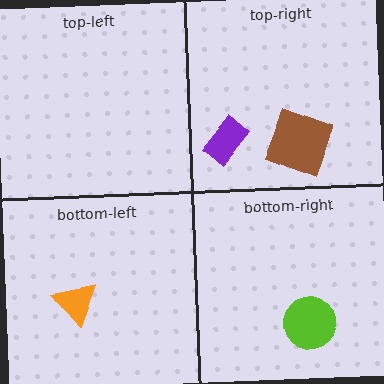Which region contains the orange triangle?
The bottom-left region.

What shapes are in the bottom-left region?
The orange triangle.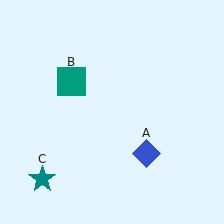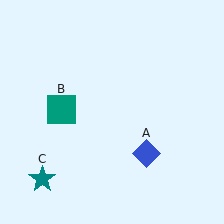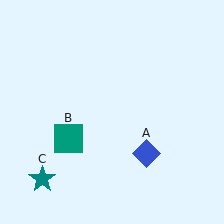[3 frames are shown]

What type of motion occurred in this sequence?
The teal square (object B) rotated counterclockwise around the center of the scene.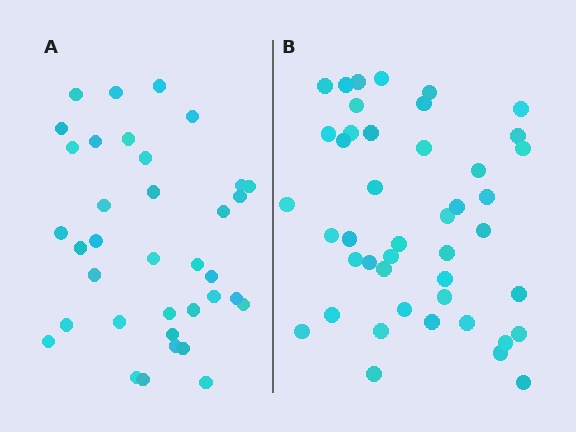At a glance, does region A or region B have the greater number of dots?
Region B (the right region) has more dots.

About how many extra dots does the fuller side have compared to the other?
Region B has roughly 8 or so more dots than region A.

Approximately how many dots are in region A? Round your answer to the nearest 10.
About 40 dots. (The exact count is 36, which rounds to 40.)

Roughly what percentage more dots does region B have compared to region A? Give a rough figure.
About 20% more.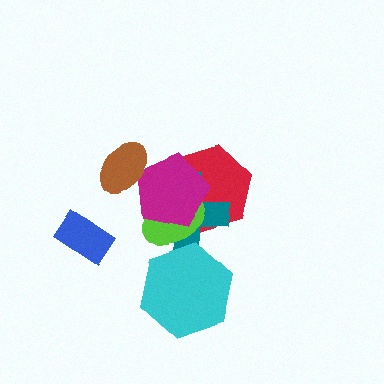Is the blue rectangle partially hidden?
No, no other shape covers it.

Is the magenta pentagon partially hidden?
Yes, it is partially covered by another shape.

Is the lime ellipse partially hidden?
Yes, it is partially covered by another shape.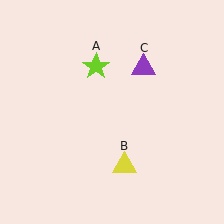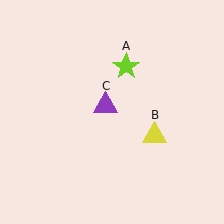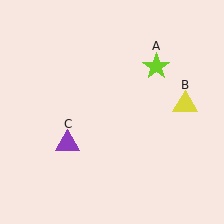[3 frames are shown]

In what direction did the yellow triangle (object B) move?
The yellow triangle (object B) moved up and to the right.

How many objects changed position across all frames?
3 objects changed position: lime star (object A), yellow triangle (object B), purple triangle (object C).